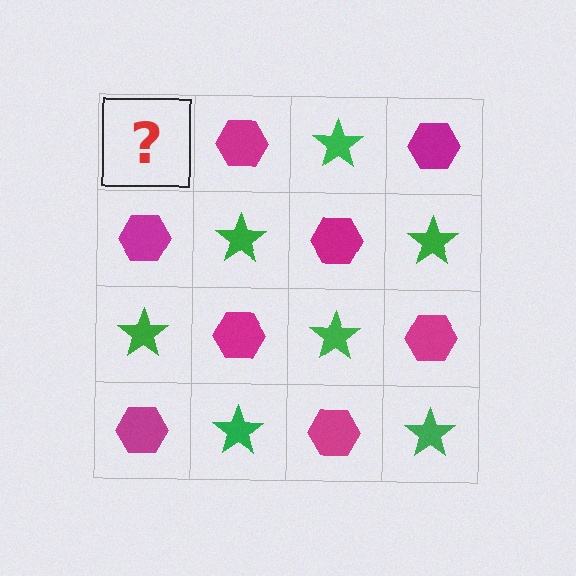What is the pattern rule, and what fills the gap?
The rule is that it alternates green star and magenta hexagon in a checkerboard pattern. The gap should be filled with a green star.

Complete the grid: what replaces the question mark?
The question mark should be replaced with a green star.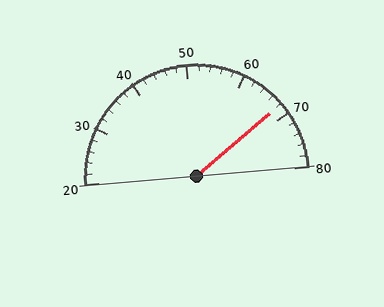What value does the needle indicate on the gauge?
The needle indicates approximately 68.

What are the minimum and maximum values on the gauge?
The gauge ranges from 20 to 80.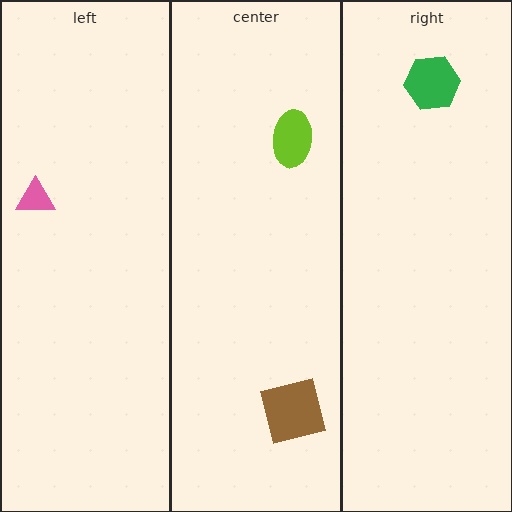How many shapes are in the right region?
1.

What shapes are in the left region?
The pink triangle.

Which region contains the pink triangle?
The left region.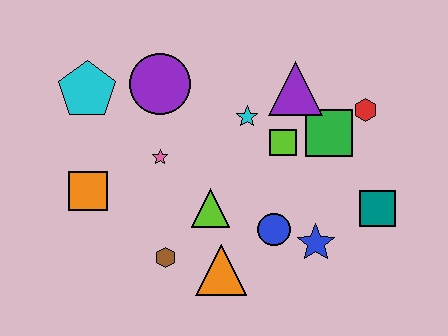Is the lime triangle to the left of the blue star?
Yes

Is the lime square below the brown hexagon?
No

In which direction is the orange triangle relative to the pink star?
The orange triangle is below the pink star.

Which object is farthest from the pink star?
The teal square is farthest from the pink star.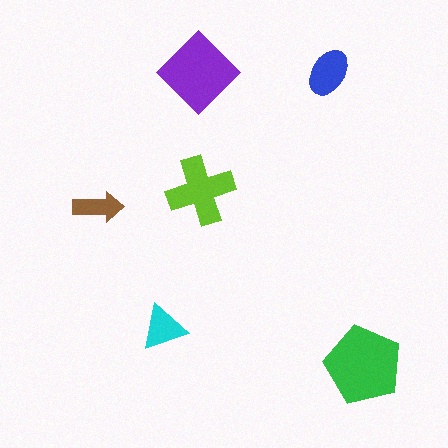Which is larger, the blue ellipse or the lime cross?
The lime cross.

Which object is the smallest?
The brown arrow.